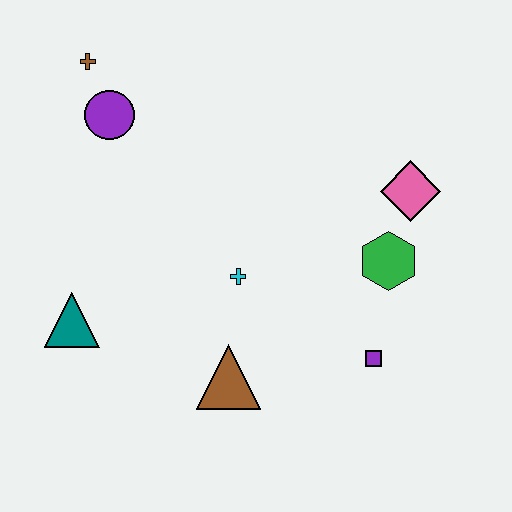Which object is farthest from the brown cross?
The purple square is farthest from the brown cross.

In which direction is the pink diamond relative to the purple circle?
The pink diamond is to the right of the purple circle.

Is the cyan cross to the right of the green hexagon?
No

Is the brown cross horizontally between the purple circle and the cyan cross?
No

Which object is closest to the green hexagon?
The pink diamond is closest to the green hexagon.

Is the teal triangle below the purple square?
No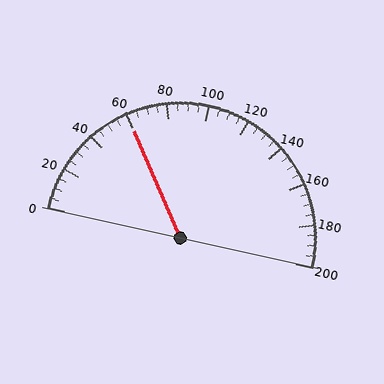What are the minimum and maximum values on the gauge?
The gauge ranges from 0 to 200.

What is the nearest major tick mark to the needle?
The nearest major tick mark is 60.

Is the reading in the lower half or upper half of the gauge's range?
The reading is in the lower half of the range (0 to 200).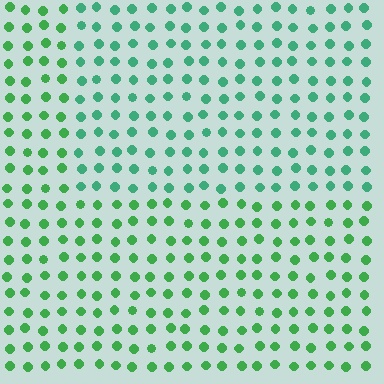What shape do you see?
I see a rectangle.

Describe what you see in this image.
The image is filled with small green elements in a uniform arrangement. A rectangle-shaped region is visible where the elements are tinted to a slightly different hue, forming a subtle color boundary.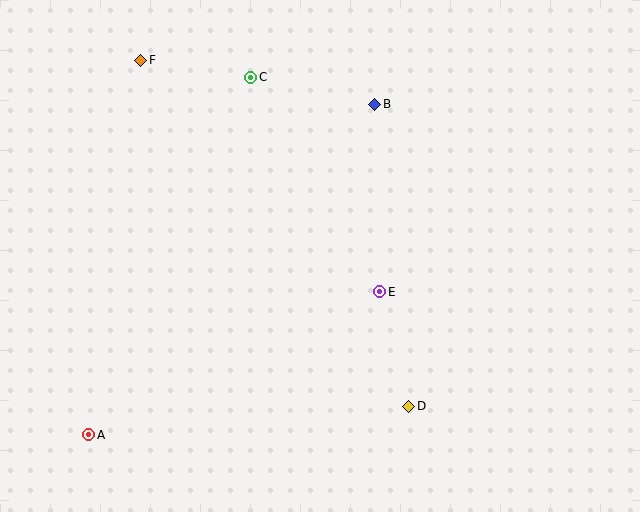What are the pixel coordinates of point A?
Point A is at (89, 435).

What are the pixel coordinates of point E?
Point E is at (380, 292).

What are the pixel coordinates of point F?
Point F is at (141, 60).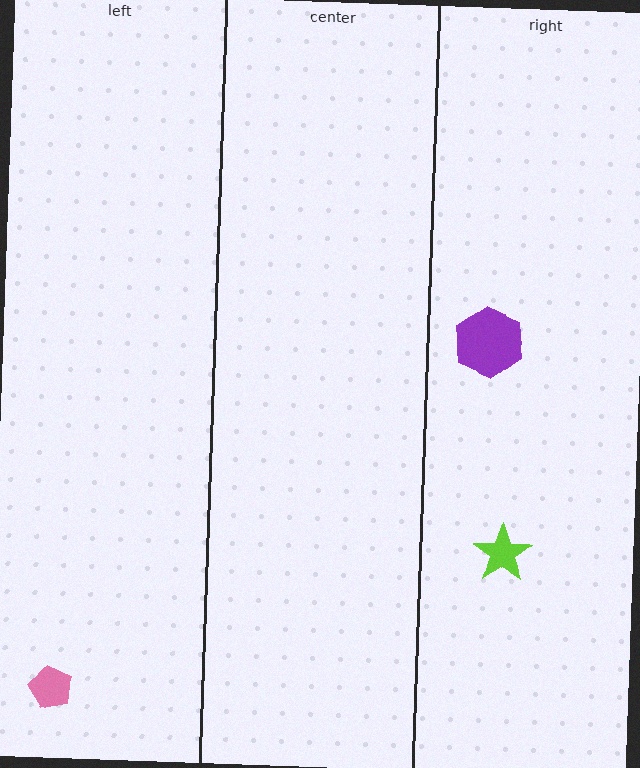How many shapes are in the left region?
1.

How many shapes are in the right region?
2.